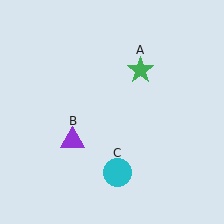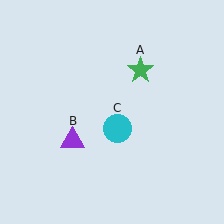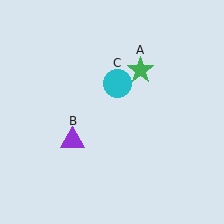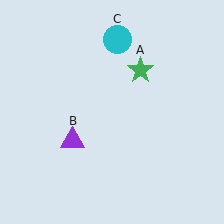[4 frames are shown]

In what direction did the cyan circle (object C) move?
The cyan circle (object C) moved up.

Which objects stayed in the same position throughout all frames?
Green star (object A) and purple triangle (object B) remained stationary.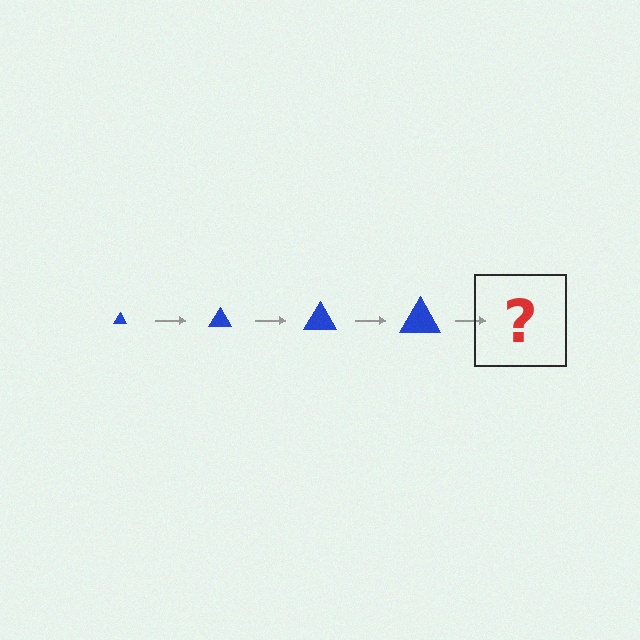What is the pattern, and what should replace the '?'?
The pattern is that the triangle gets progressively larger each step. The '?' should be a blue triangle, larger than the previous one.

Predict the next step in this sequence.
The next step is a blue triangle, larger than the previous one.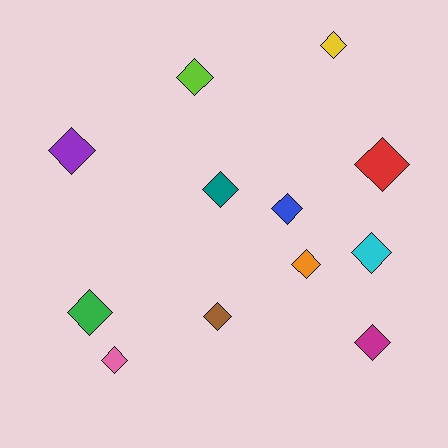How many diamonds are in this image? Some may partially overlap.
There are 12 diamonds.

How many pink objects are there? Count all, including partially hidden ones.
There is 1 pink object.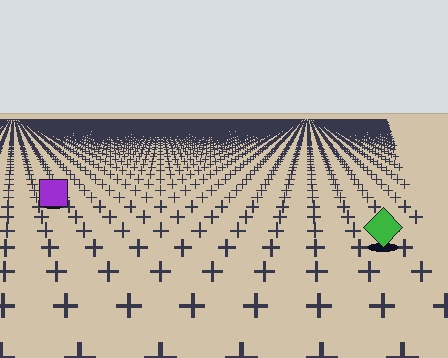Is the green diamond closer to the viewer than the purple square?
Yes. The green diamond is closer — you can tell from the texture gradient: the ground texture is coarser near it.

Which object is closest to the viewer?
The green diamond is closest. The texture marks near it are larger and more spread out.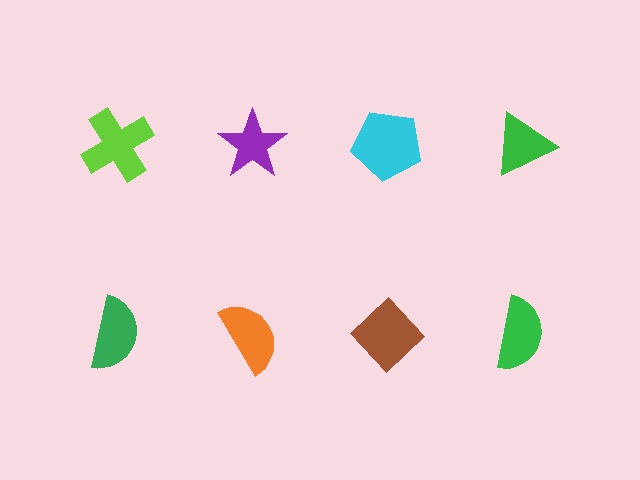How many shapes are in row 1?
4 shapes.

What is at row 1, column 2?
A purple star.